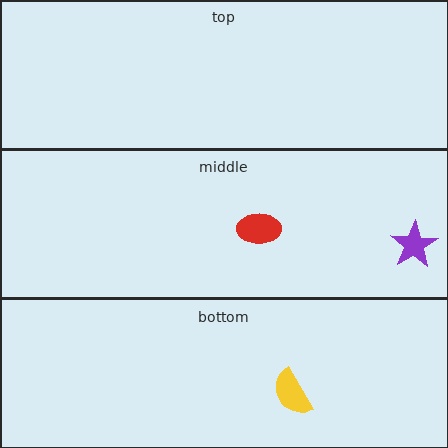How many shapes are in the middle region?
2.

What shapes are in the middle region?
The red ellipse, the purple star.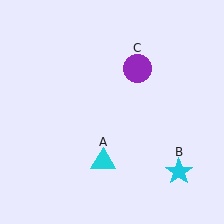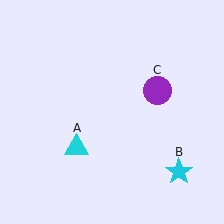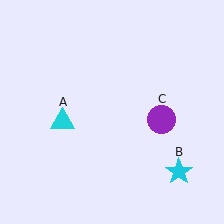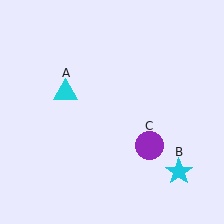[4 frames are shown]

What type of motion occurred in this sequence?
The cyan triangle (object A), purple circle (object C) rotated clockwise around the center of the scene.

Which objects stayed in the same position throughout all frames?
Cyan star (object B) remained stationary.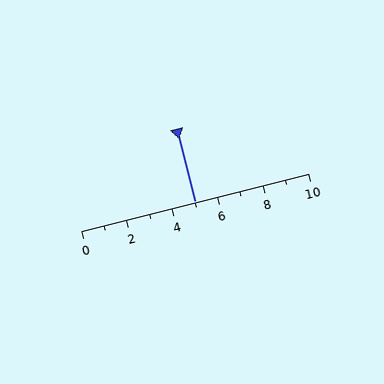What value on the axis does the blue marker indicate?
The marker indicates approximately 5.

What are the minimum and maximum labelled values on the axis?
The axis runs from 0 to 10.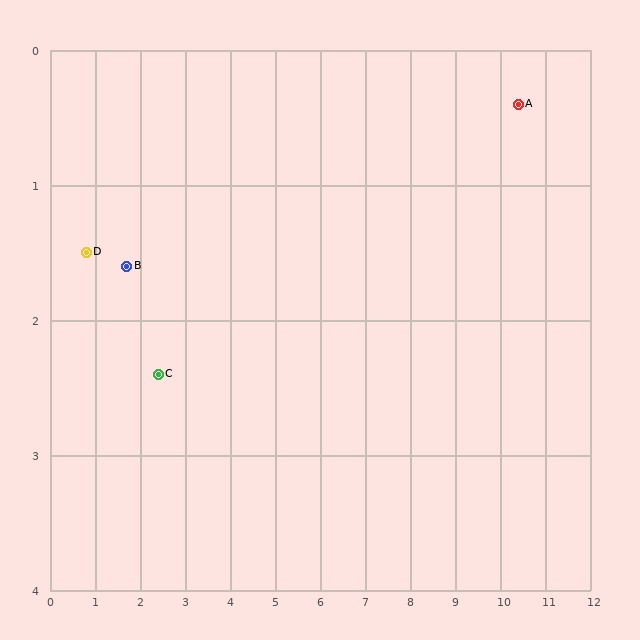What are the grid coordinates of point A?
Point A is at approximately (10.4, 0.4).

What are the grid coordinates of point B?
Point B is at approximately (1.7, 1.6).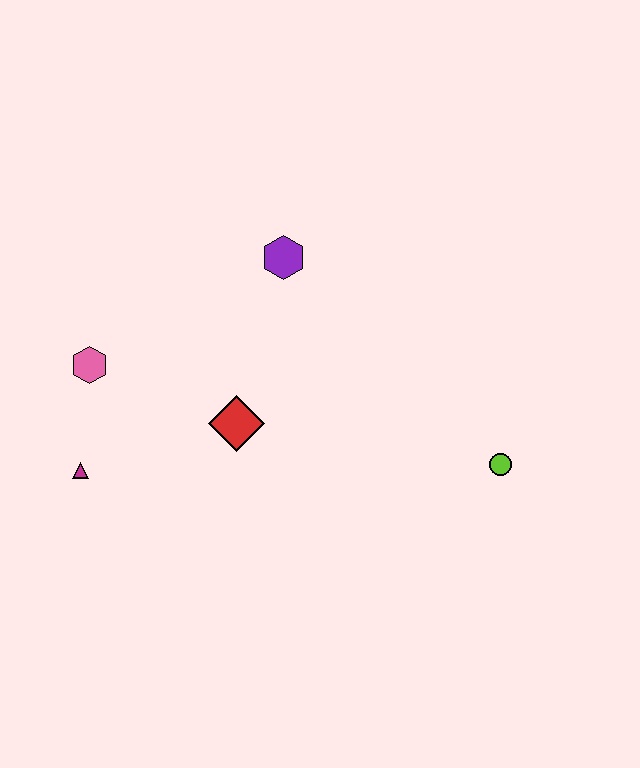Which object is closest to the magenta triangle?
The pink hexagon is closest to the magenta triangle.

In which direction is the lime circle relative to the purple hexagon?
The lime circle is to the right of the purple hexagon.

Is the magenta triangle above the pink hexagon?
No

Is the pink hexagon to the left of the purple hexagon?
Yes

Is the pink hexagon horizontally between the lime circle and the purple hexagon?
No